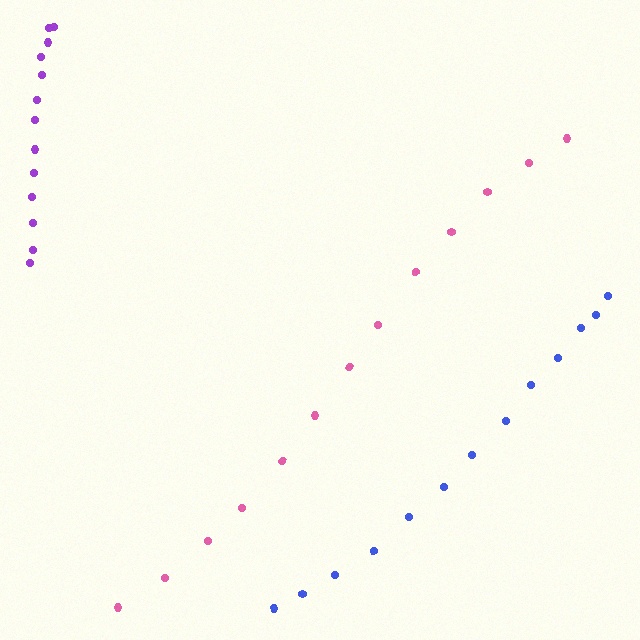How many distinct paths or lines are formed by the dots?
There are 3 distinct paths.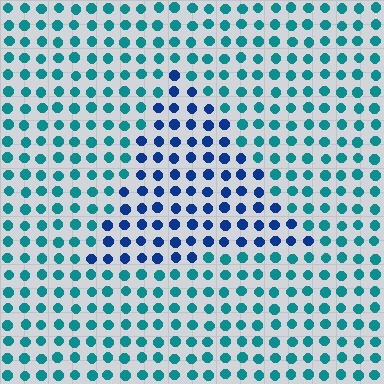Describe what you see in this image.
The image is filled with small teal elements in a uniform arrangement. A triangle-shaped region is visible where the elements are tinted to a slightly different hue, forming a subtle color boundary.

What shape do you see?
I see a triangle.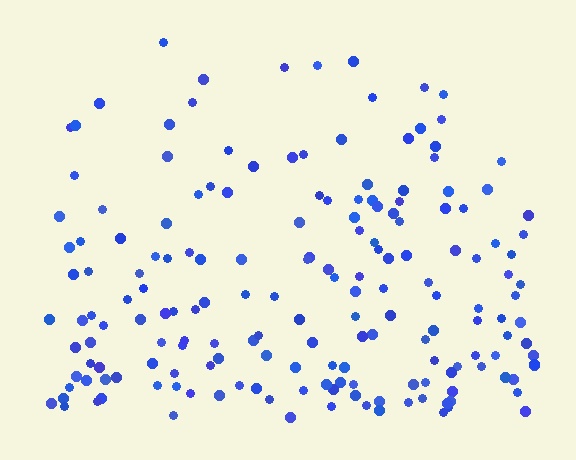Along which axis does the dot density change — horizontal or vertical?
Vertical.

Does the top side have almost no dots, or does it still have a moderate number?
Still a moderate number, just noticeably fewer than the bottom.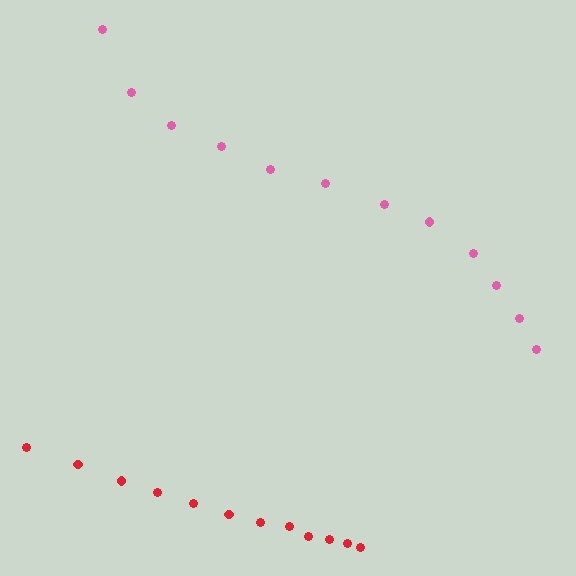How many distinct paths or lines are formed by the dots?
There are 2 distinct paths.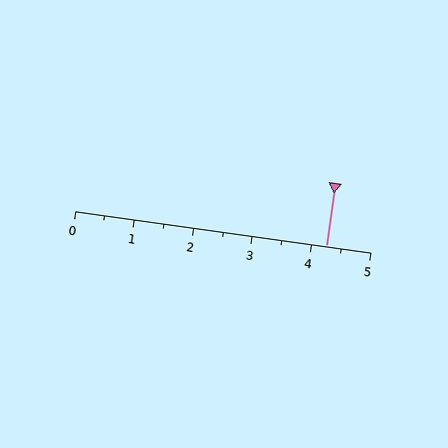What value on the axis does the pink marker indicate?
The marker indicates approximately 4.2.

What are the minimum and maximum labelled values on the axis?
The axis runs from 0 to 5.